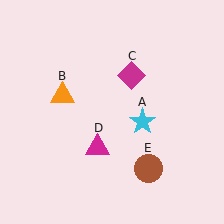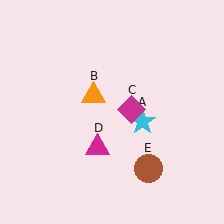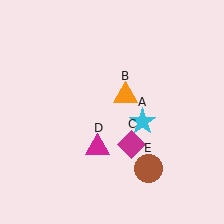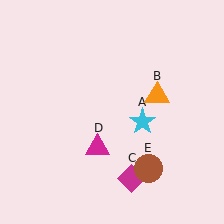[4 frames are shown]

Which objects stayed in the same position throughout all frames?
Cyan star (object A) and magenta triangle (object D) and brown circle (object E) remained stationary.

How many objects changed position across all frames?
2 objects changed position: orange triangle (object B), magenta diamond (object C).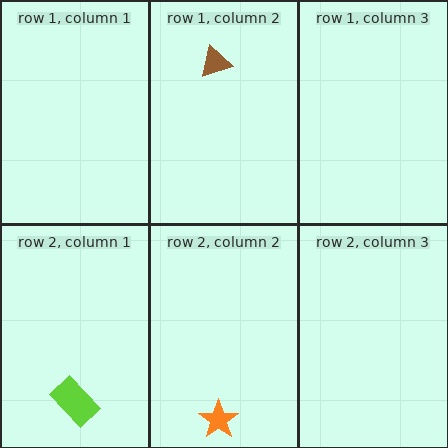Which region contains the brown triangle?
The row 1, column 2 region.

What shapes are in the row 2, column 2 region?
The orange star.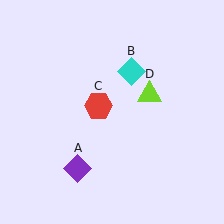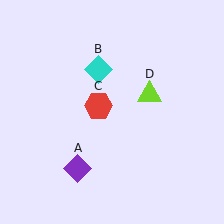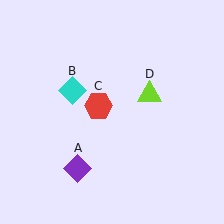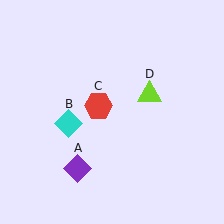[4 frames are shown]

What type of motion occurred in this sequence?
The cyan diamond (object B) rotated counterclockwise around the center of the scene.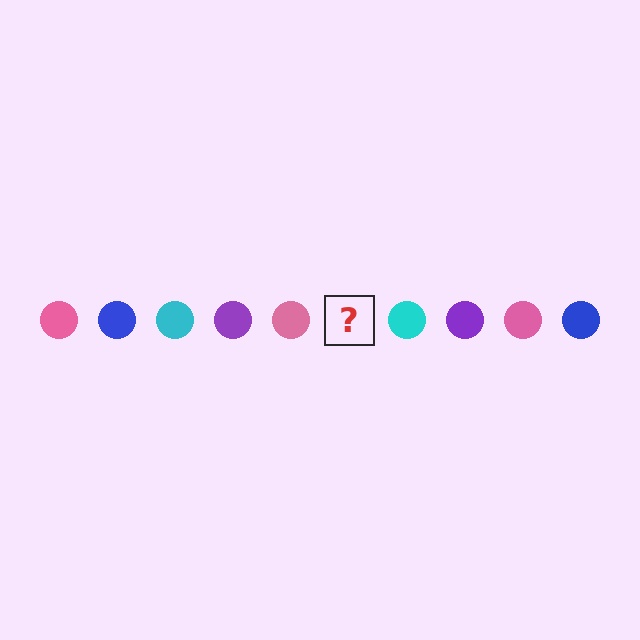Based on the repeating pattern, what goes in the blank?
The blank should be a blue circle.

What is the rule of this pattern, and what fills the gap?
The rule is that the pattern cycles through pink, blue, cyan, purple circles. The gap should be filled with a blue circle.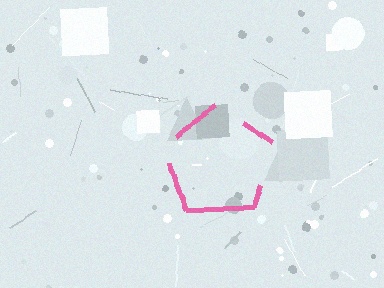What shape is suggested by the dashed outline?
The dashed outline suggests a pentagon.